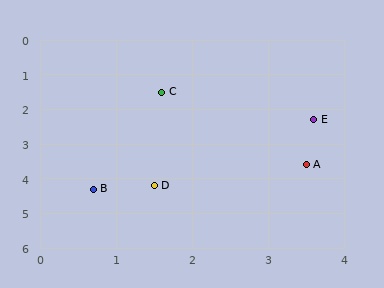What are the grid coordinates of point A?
Point A is at approximately (3.5, 3.6).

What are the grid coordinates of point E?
Point E is at approximately (3.6, 2.3).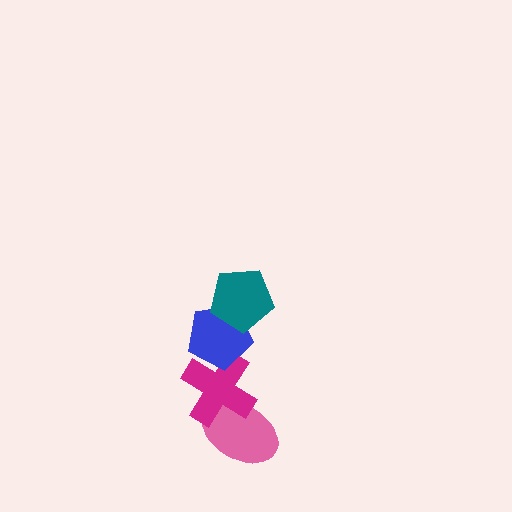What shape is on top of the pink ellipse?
The magenta cross is on top of the pink ellipse.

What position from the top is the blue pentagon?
The blue pentagon is 2nd from the top.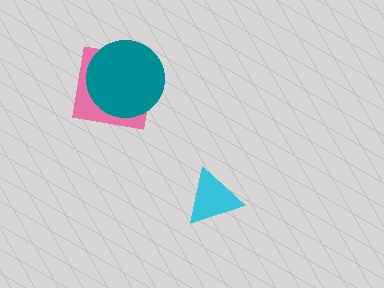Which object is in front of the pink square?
The teal circle is in front of the pink square.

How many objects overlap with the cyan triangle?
0 objects overlap with the cyan triangle.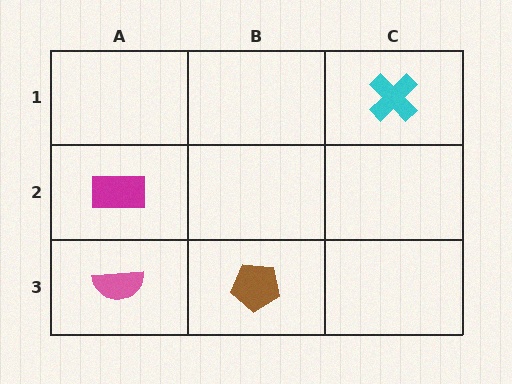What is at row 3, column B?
A brown pentagon.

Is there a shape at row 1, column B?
No, that cell is empty.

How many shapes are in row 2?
1 shape.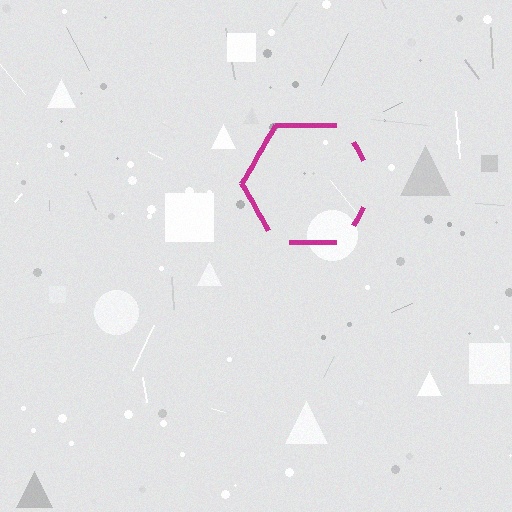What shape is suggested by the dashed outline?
The dashed outline suggests a hexagon.